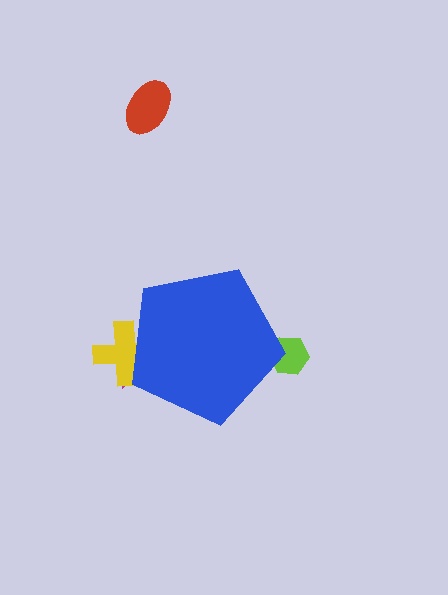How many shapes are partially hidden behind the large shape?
3 shapes are partially hidden.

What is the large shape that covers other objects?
A blue pentagon.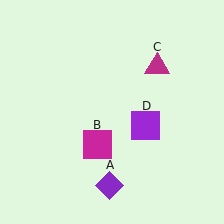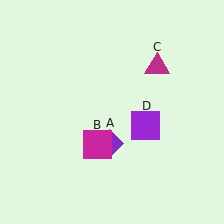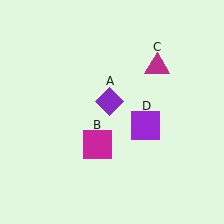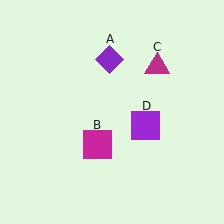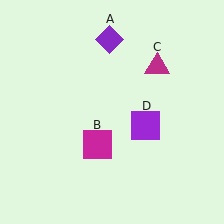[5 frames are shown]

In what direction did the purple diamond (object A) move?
The purple diamond (object A) moved up.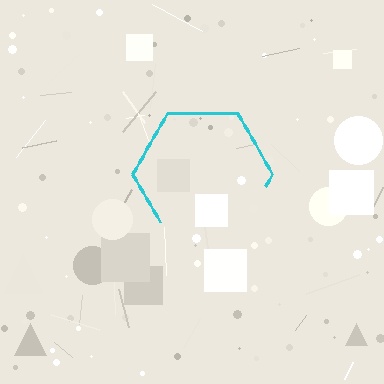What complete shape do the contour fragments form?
The contour fragments form a hexagon.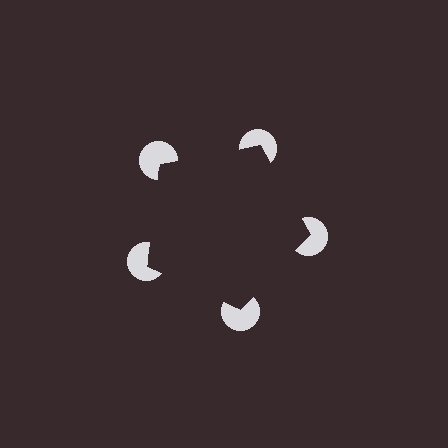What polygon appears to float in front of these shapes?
An illusory pentagon — its edges are inferred from the aligned wedge cuts in the pac-man discs, not physically drawn.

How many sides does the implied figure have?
5 sides.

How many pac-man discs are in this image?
There are 5 — one at each vertex of the illusory pentagon.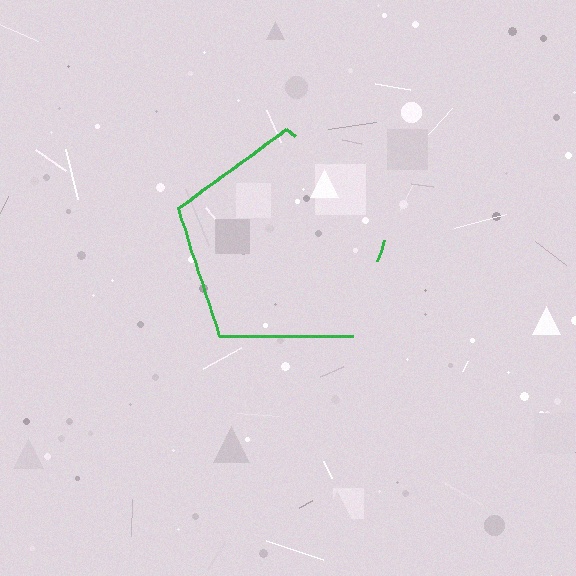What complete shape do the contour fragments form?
The contour fragments form a pentagon.